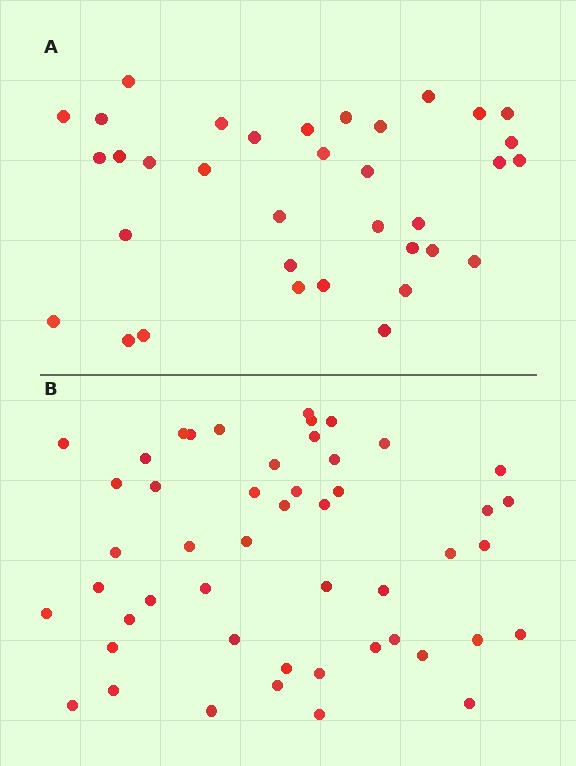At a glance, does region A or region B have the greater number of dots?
Region B (the bottom region) has more dots.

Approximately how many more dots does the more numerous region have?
Region B has approximately 15 more dots than region A.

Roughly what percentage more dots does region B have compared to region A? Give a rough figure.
About 40% more.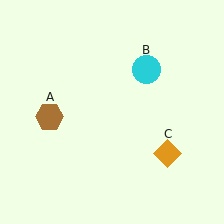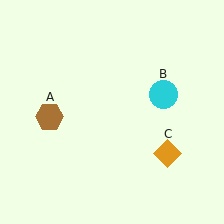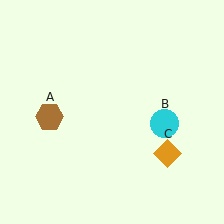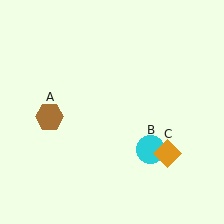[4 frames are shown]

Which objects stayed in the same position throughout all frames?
Brown hexagon (object A) and orange diamond (object C) remained stationary.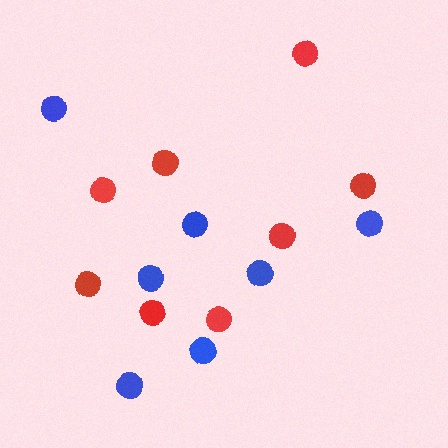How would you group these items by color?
There are 2 groups: one group of red circles (8) and one group of blue circles (7).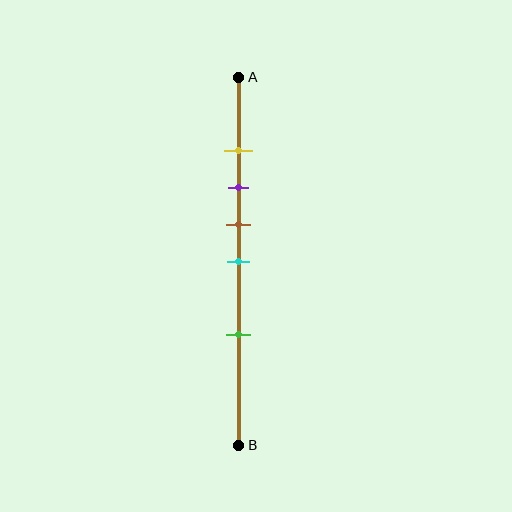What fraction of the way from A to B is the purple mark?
The purple mark is approximately 30% (0.3) of the way from A to B.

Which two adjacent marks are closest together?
The yellow and purple marks are the closest adjacent pair.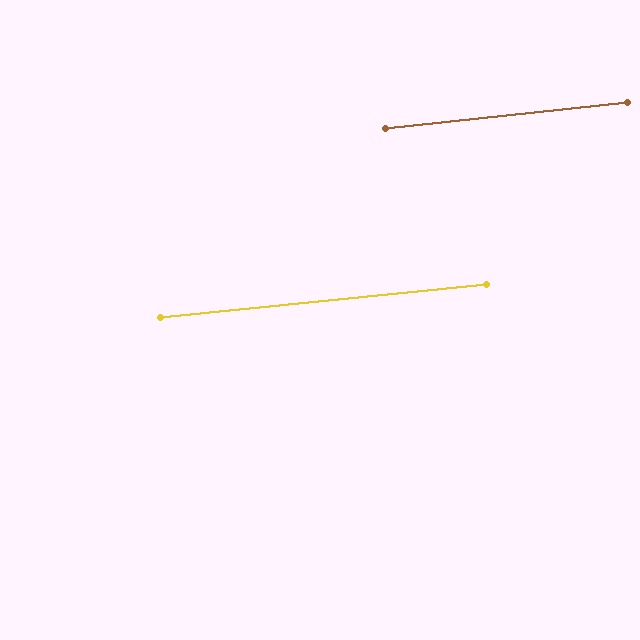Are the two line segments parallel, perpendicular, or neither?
Parallel — their directions differ by only 0.5°.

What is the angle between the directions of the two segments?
Approximately 0 degrees.